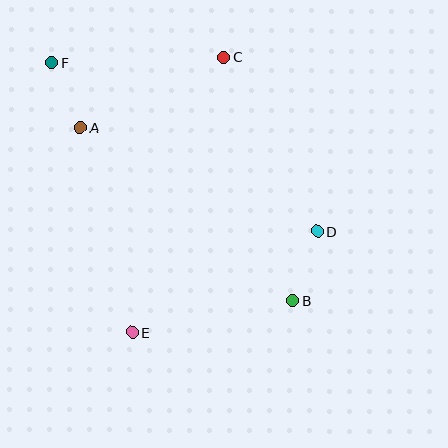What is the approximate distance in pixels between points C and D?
The distance between C and D is approximately 198 pixels.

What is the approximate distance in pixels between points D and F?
The distance between D and F is approximately 315 pixels.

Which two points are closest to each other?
Points A and F are closest to each other.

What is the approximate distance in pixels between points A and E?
The distance between A and E is approximately 211 pixels.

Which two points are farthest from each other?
Points B and F are farthest from each other.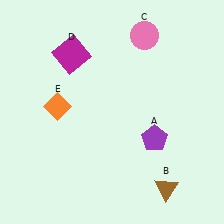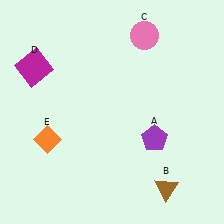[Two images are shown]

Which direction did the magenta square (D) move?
The magenta square (D) moved left.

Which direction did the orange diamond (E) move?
The orange diamond (E) moved down.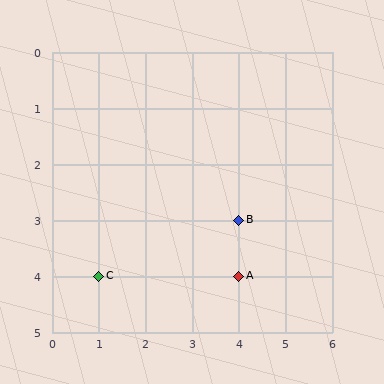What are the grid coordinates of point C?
Point C is at grid coordinates (1, 4).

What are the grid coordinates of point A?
Point A is at grid coordinates (4, 4).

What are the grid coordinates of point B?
Point B is at grid coordinates (4, 3).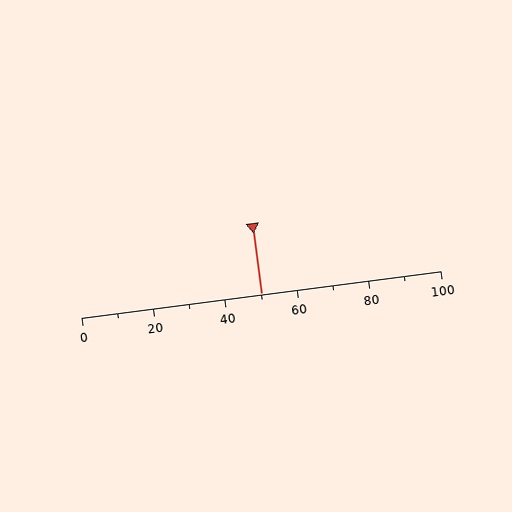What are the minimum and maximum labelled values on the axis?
The axis runs from 0 to 100.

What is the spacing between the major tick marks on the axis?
The major ticks are spaced 20 apart.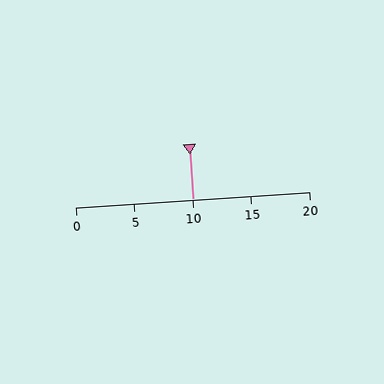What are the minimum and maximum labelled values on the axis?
The axis runs from 0 to 20.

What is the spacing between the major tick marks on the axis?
The major ticks are spaced 5 apart.